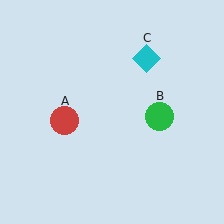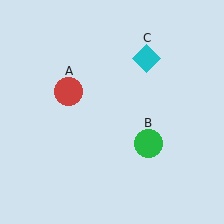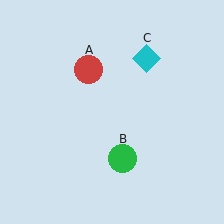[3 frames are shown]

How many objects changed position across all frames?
2 objects changed position: red circle (object A), green circle (object B).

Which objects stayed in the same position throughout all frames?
Cyan diamond (object C) remained stationary.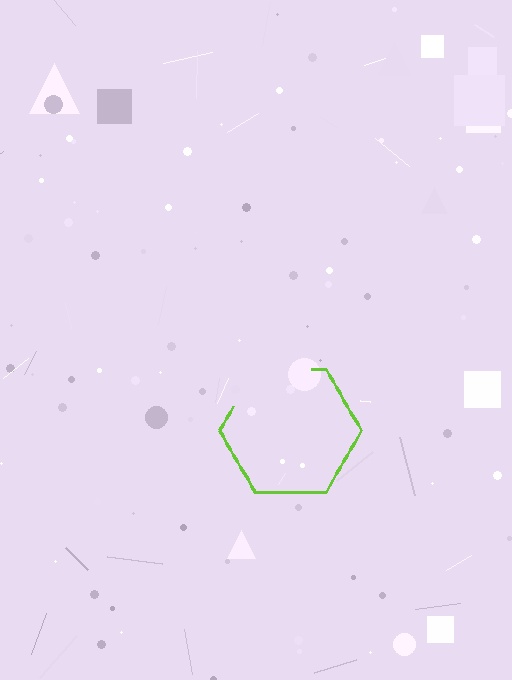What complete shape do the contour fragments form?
The contour fragments form a hexagon.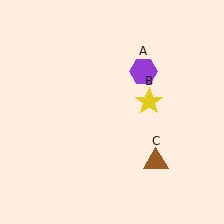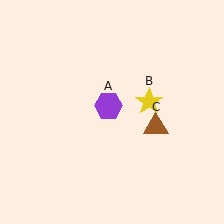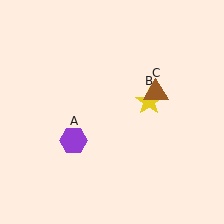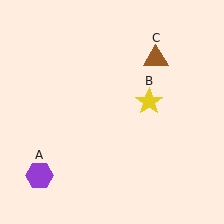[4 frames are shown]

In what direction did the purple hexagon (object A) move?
The purple hexagon (object A) moved down and to the left.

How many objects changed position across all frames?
2 objects changed position: purple hexagon (object A), brown triangle (object C).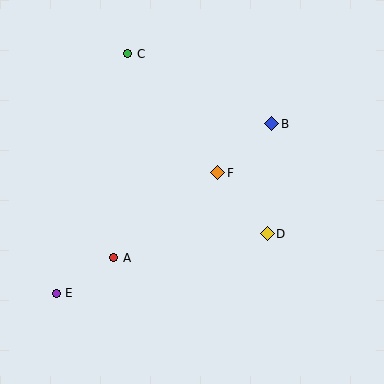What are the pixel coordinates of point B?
Point B is at (272, 124).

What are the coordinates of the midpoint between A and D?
The midpoint between A and D is at (190, 246).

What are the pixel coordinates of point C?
Point C is at (128, 54).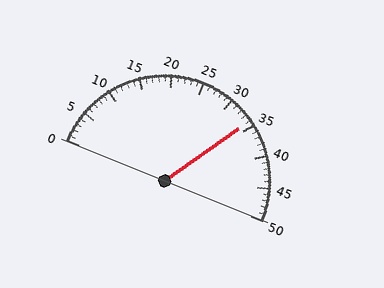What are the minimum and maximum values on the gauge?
The gauge ranges from 0 to 50.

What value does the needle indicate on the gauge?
The needle indicates approximately 34.